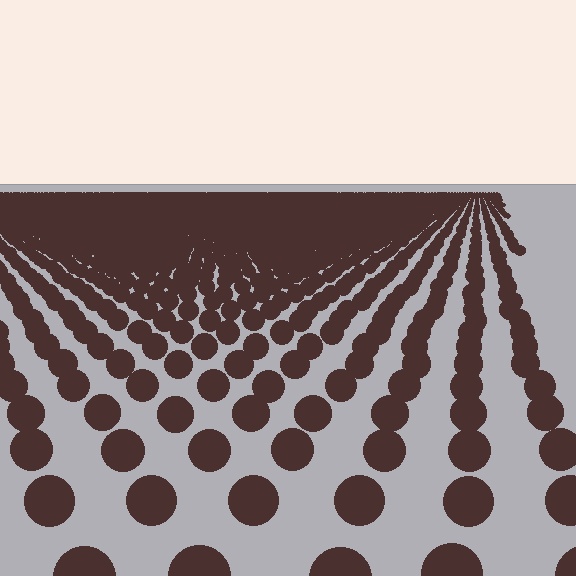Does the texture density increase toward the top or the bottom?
Density increases toward the top.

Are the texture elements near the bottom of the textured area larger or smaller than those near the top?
Larger. Near the bottom, elements are closer to the viewer and appear at a bigger on-screen size.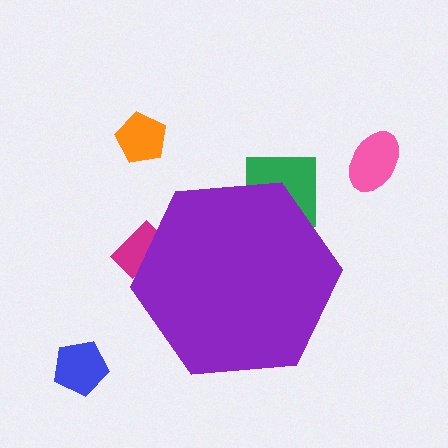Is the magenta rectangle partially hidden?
Yes, the magenta rectangle is partially hidden behind the purple hexagon.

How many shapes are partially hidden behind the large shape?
2 shapes are partially hidden.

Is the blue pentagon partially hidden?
No, the blue pentagon is fully visible.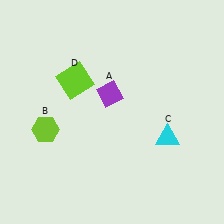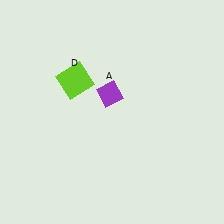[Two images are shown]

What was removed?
The cyan triangle (C), the lime hexagon (B) were removed in Image 2.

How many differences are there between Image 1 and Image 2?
There are 2 differences between the two images.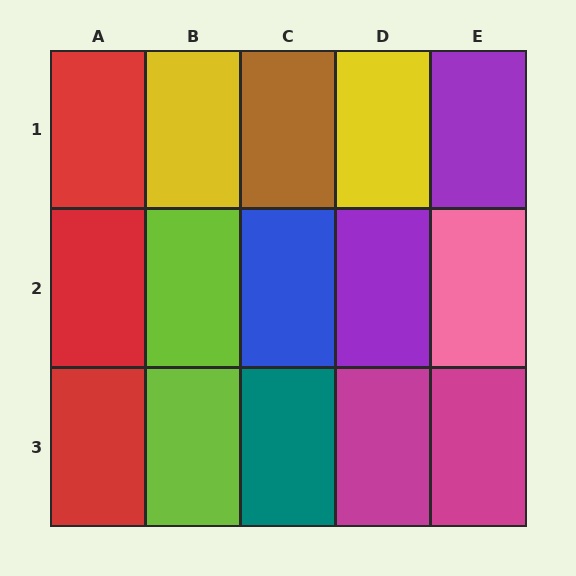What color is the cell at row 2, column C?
Blue.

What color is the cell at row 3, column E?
Magenta.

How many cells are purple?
2 cells are purple.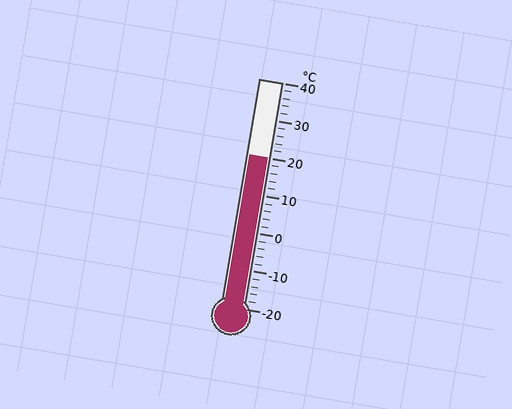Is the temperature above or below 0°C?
The temperature is above 0°C.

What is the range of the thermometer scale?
The thermometer scale ranges from -20°C to 40°C.